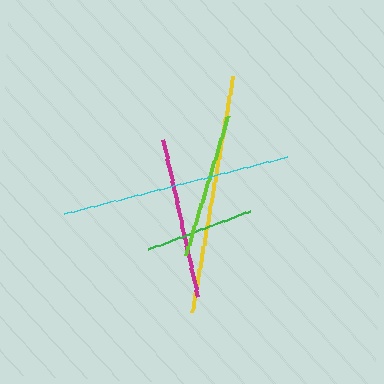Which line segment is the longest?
The yellow line is the longest at approximately 240 pixels.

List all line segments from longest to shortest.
From longest to shortest: yellow, cyan, magenta, lime, green.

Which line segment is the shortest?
The green line is the shortest at approximately 109 pixels.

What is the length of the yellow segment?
The yellow segment is approximately 240 pixels long.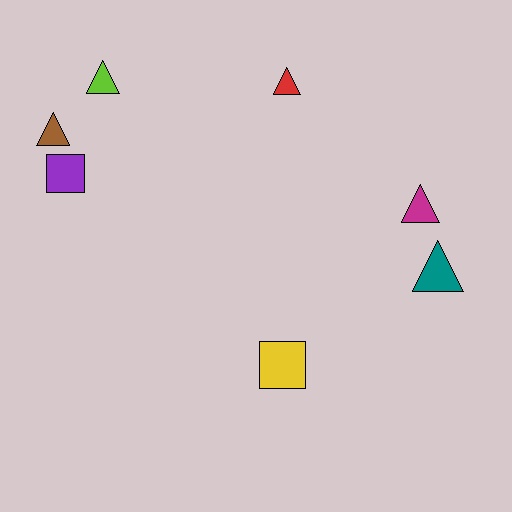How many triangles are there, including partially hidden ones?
There are 5 triangles.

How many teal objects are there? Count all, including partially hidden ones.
There is 1 teal object.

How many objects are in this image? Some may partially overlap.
There are 7 objects.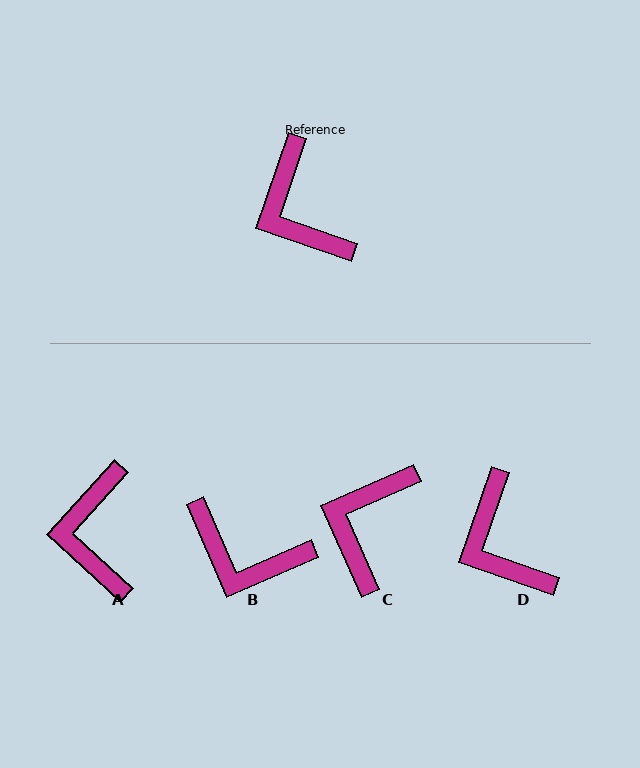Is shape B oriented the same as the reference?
No, it is off by about 42 degrees.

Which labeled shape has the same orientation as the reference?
D.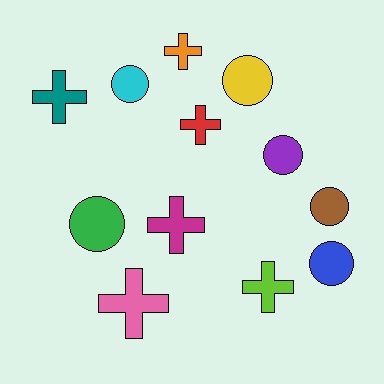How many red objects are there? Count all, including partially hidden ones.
There is 1 red object.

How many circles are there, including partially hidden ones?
There are 6 circles.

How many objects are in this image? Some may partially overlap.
There are 12 objects.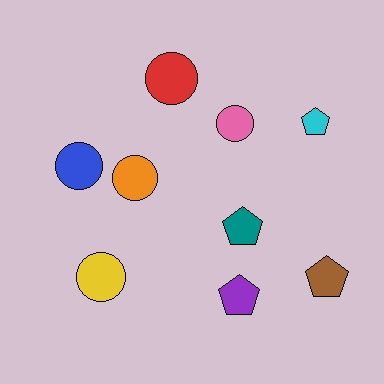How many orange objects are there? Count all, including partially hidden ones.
There is 1 orange object.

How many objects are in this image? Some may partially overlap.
There are 9 objects.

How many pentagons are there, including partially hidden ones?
There are 4 pentagons.